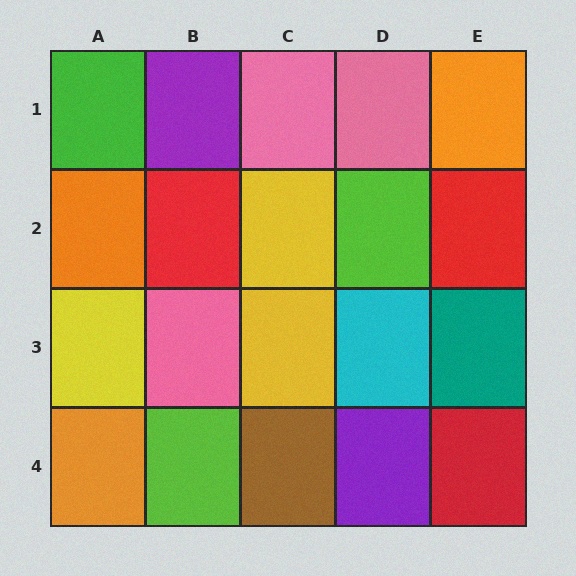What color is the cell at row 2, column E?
Red.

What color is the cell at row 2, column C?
Yellow.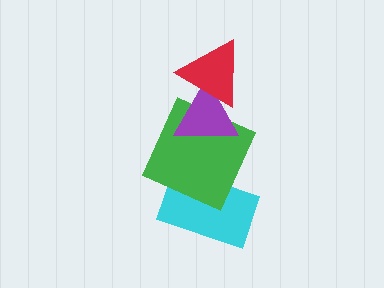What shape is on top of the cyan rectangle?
The green square is on top of the cyan rectangle.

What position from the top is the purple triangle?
The purple triangle is 2nd from the top.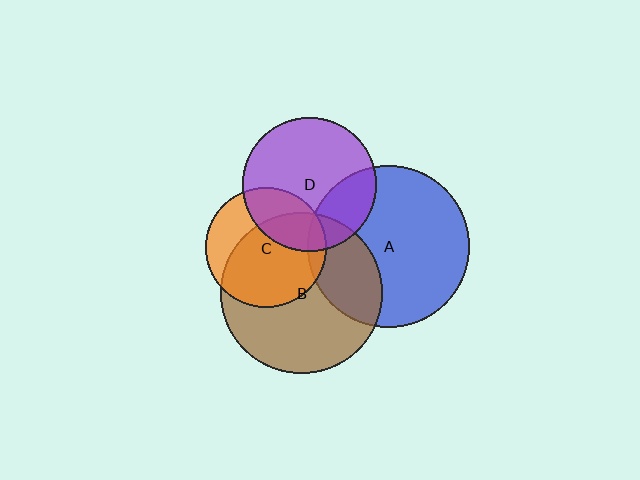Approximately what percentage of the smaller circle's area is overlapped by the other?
Approximately 30%.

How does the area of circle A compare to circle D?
Approximately 1.5 times.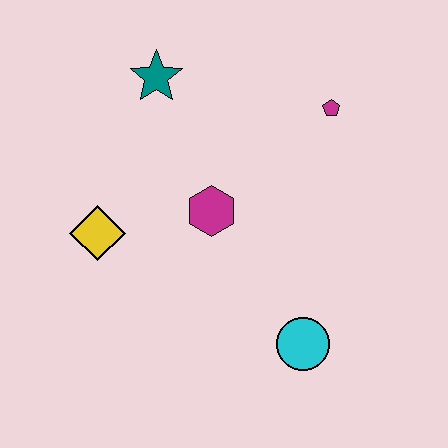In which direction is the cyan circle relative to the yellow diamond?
The cyan circle is to the right of the yellow diamond.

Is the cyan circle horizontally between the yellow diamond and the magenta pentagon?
Yes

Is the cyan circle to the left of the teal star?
No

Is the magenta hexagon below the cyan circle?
No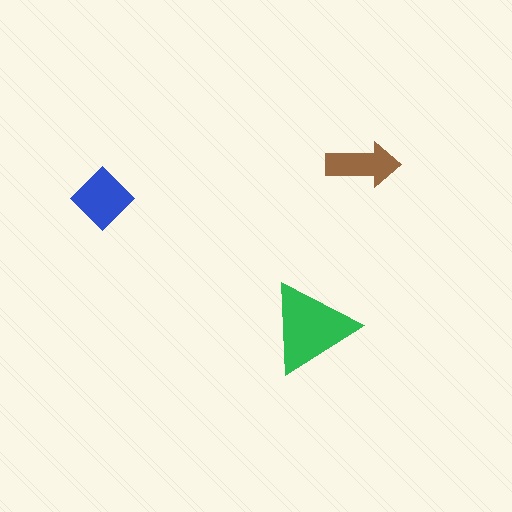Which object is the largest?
The green triangle.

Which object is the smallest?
The brown arrow.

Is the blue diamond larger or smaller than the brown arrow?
Larger.